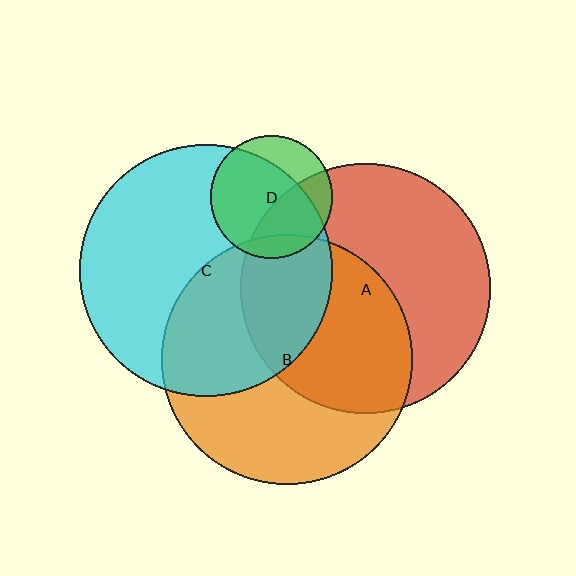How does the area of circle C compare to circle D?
Approximately 4.2 times.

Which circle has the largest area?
Circle C (cyan).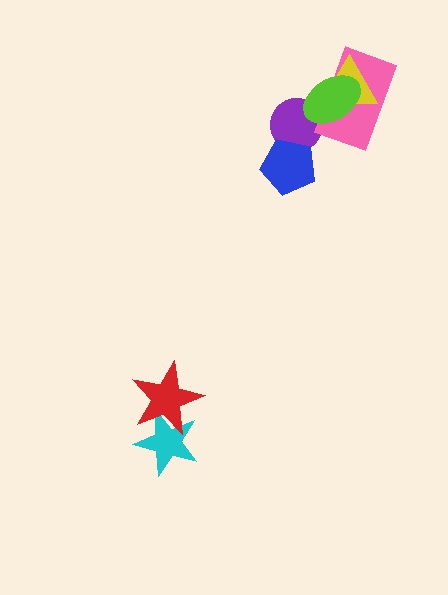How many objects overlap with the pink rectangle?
3 objects overlap with the pink rectangle.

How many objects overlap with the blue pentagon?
1 object overlaps with the blue pentagon.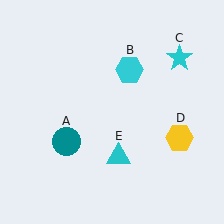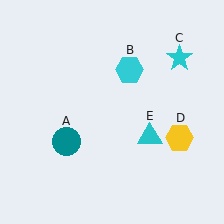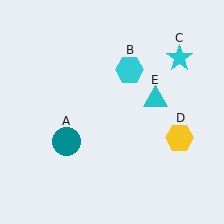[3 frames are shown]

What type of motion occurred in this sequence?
The cyan triangle (object E) rotated counterclockwise around the center of the scene.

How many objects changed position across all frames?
1 object changed position: cyan triangle (object E).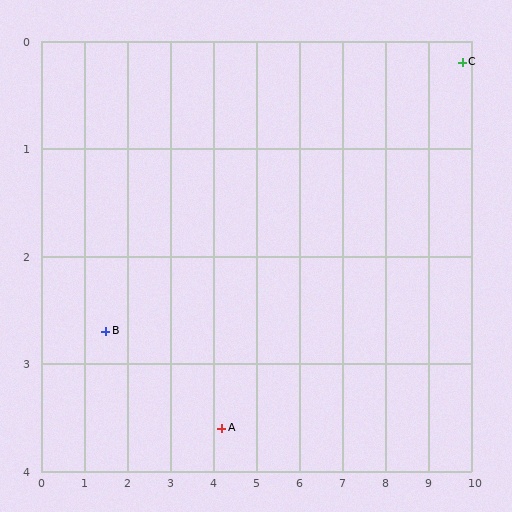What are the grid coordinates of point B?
Point B is at approximately (1.5, 2.7).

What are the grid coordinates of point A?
Point A is at approximately (4.2, 3.6).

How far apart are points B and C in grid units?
Points B and C are about 8.7 grid units apart.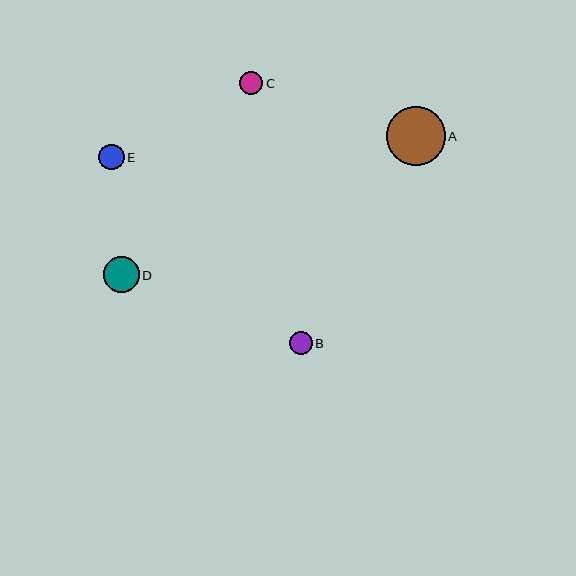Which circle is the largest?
Circle A is the largest with a size of approximately 59 pixels.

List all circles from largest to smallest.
From largest to smallest: A, D, E, C, B.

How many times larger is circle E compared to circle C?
Circle E is approximately 1.1 times the size of circle C.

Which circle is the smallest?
Circle B is the smallest with a size of approximately 22 pixels.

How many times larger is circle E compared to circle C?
Circle E is approximately 1.1 times the size of circle C.